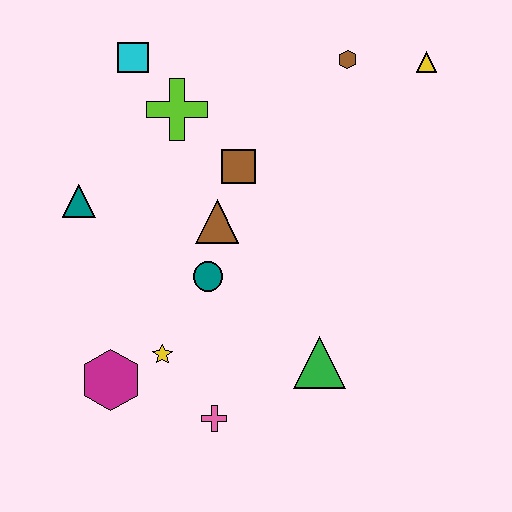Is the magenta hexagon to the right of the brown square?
No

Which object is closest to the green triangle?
The pink cross is closest to the green triangle.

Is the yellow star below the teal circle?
Yes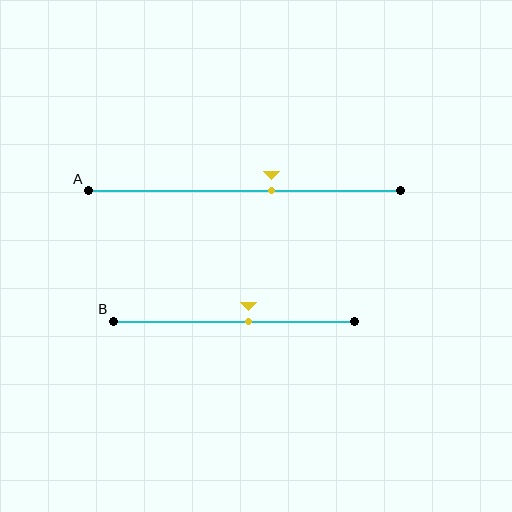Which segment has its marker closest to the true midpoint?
Segment B has its marker closest to the true midpoint.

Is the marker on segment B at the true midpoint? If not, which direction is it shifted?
No, the marker on segment B is shifted to the right by about 6% of the segment length.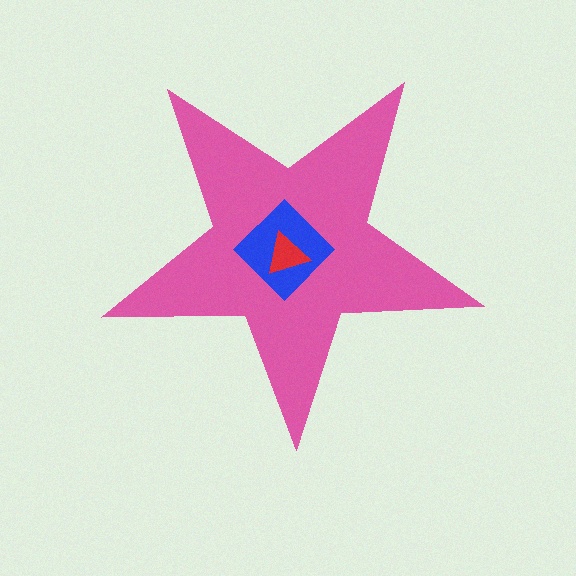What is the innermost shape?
The red triangle.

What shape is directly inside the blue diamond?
The red triangle.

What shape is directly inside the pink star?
The blue diamond.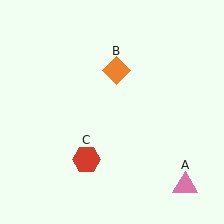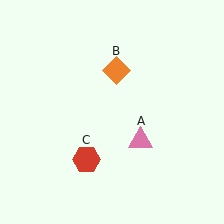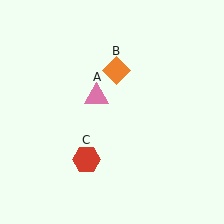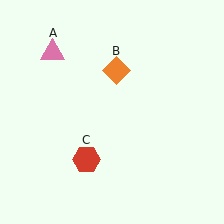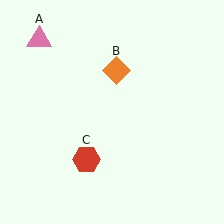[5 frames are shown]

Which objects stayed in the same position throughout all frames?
Orange diamond (object B) and red hexagon (object C) remained stationary.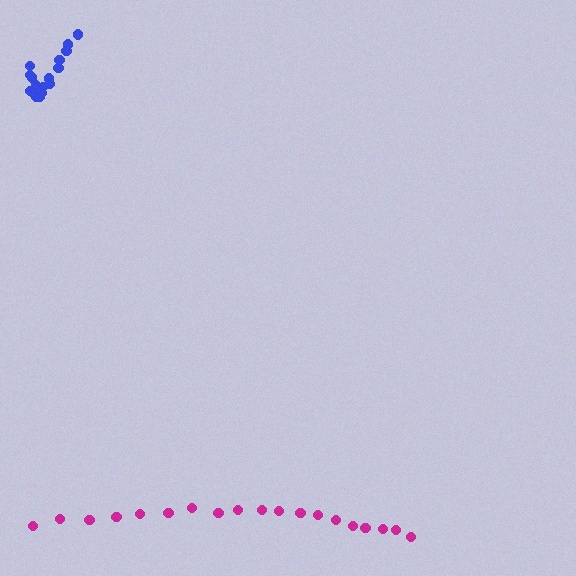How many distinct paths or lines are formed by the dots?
There are 2 distinct paths.